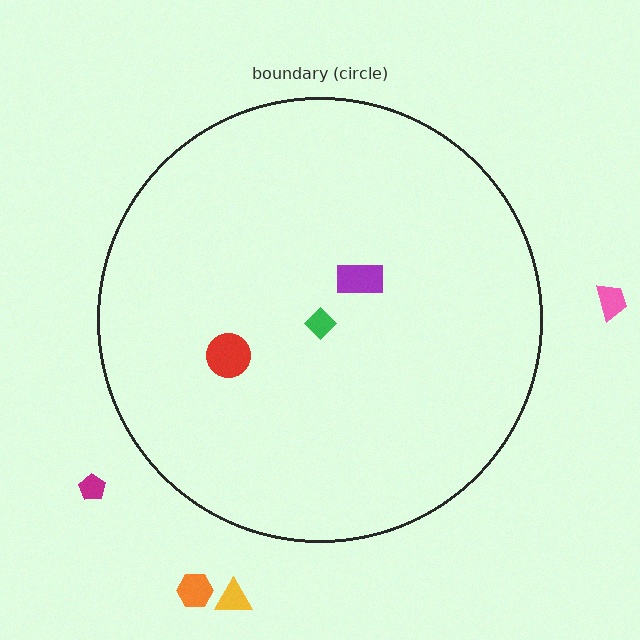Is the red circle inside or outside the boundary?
Inside.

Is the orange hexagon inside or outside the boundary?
Outside.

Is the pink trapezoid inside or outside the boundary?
Outside.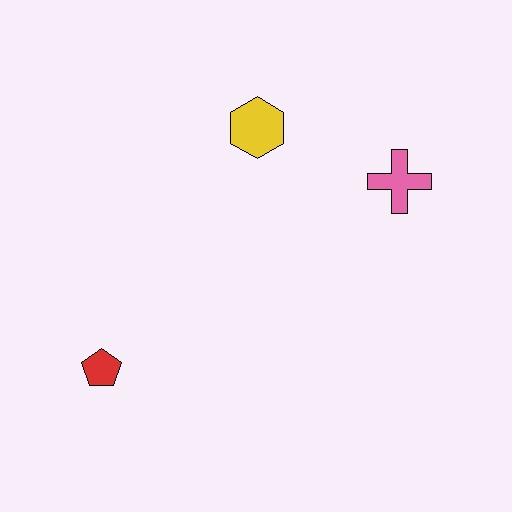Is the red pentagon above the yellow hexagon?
No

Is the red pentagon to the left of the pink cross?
Yes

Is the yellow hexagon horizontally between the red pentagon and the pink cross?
Yes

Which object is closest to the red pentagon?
The yellow hexagon is closest to the red pentagon.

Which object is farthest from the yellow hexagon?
The red pentagon is farthest from the yellow hexagon.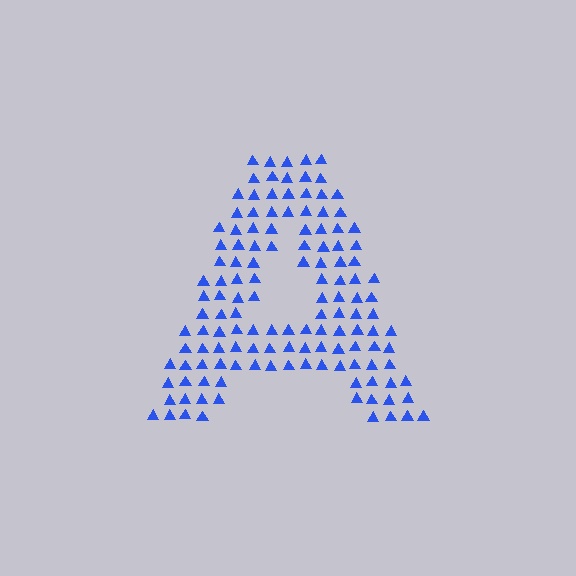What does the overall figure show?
The overall figure shows the letter A.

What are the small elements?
The small elements are triangles.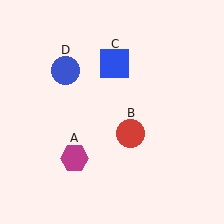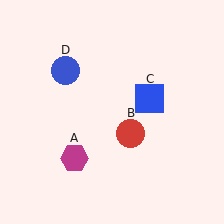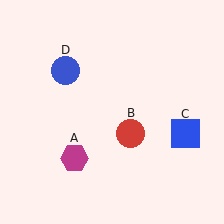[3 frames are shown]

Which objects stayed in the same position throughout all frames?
Magenta hexagon (object A) and red circle (object B) and blue circle (object D) remained stationary.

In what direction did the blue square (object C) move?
The blue square (object C) moved down and to the right.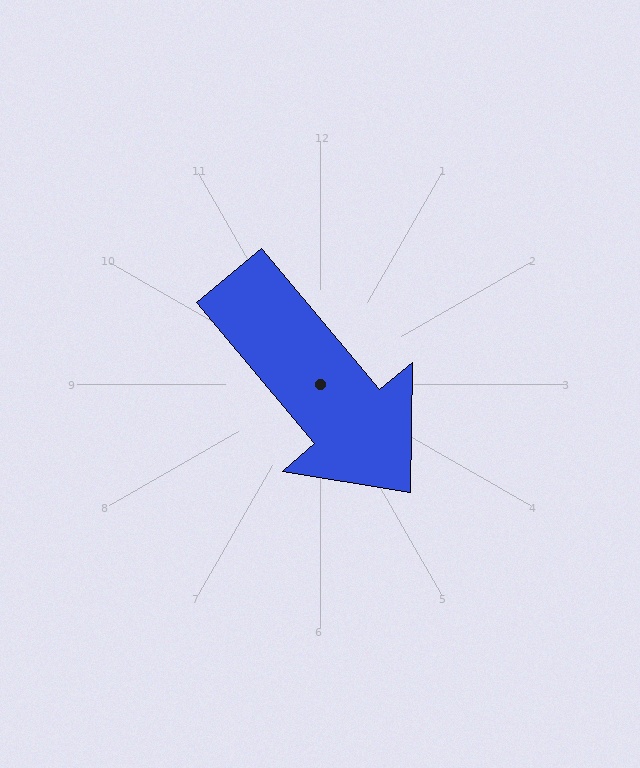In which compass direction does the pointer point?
Southeast.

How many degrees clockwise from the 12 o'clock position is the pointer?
Approximately 140 degrees.